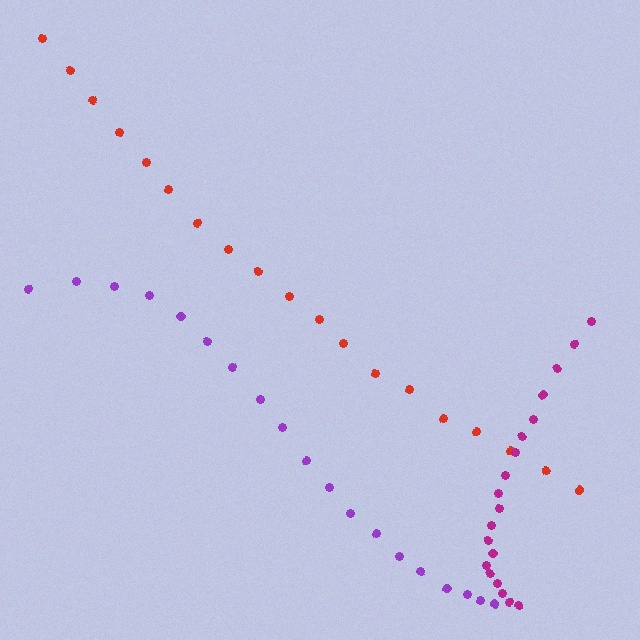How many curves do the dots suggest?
There are 3 distinct paths.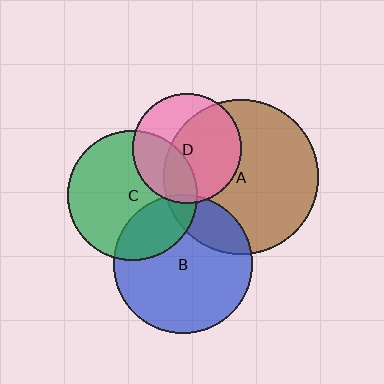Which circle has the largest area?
Circle A (brown).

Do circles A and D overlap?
Yes.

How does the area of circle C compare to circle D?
Approximately 1.4 times.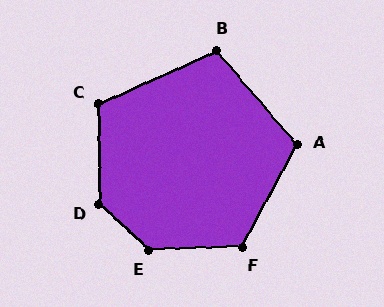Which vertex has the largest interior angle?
E, at approximately 135 degrees.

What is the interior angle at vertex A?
Approximately 111 degrees (obtuse).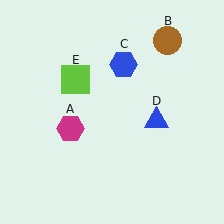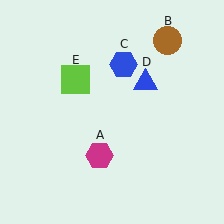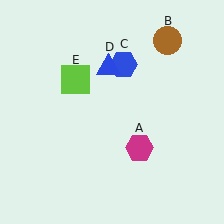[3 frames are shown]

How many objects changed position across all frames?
2 objects changed position: magenta hexagon (object A), blue triangle (object D).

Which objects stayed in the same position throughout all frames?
Brown circle (object B) and blue hexagon (object C) and lime square (object E) remained stationary.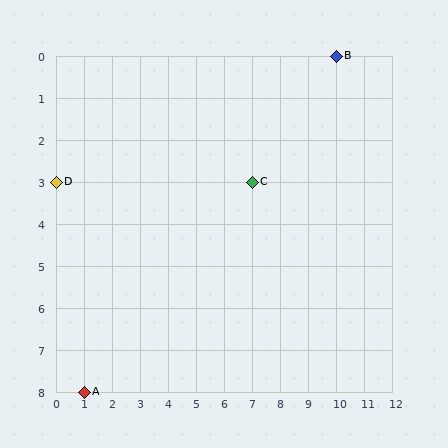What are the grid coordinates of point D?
Point D is at grid coordinates (0, 3).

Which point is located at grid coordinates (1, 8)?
Point A is at (1, 8).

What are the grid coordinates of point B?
Point B is at grid coordinates (10, 0).